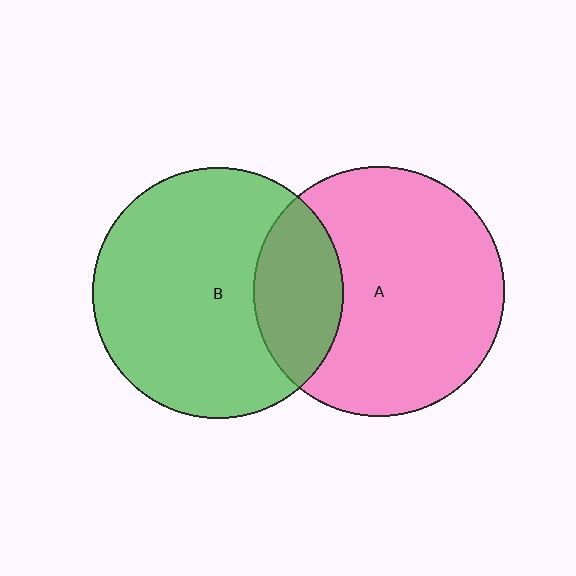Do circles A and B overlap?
Yes.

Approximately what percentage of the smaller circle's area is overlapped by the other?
Approximately 25%.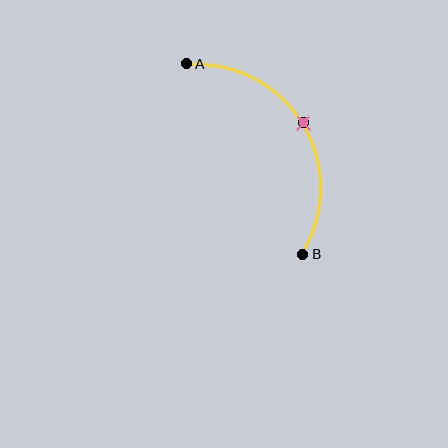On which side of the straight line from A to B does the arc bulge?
The arc bulges to the right of the straight line connecting A and B.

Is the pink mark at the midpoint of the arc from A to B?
Yes. The pink mark lies on the arc at equal arc-length from both A and B — it is the arc midpoint.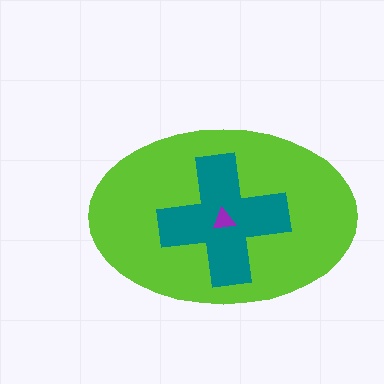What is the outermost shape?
The lime ellipse.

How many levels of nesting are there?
3.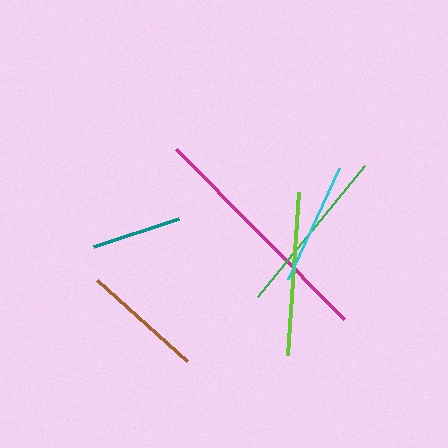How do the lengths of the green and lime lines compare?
The green and lime lines are approximately the same length.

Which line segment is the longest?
The magenta line is the longest at approximately 239 pixels.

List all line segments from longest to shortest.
From longest to shortest: magenta, green, lime, cyan, brown, teal.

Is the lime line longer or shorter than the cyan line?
The lime line is longer than the cyan line.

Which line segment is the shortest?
The teal line is the shortest at approximately 89 pixels.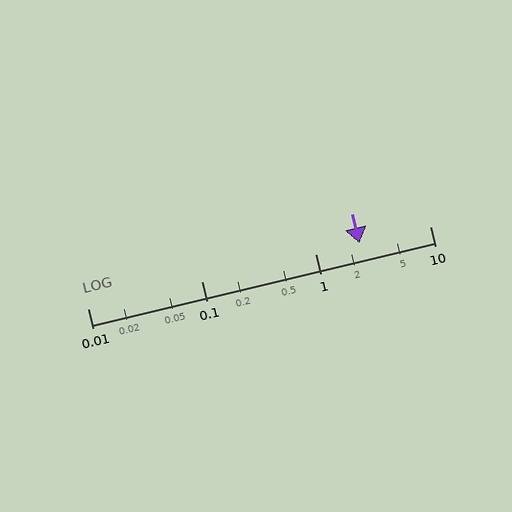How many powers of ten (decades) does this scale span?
The scale spans 3 decades, from 0.01 to 10.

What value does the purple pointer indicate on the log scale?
The pointer indicates approximately 2.4.